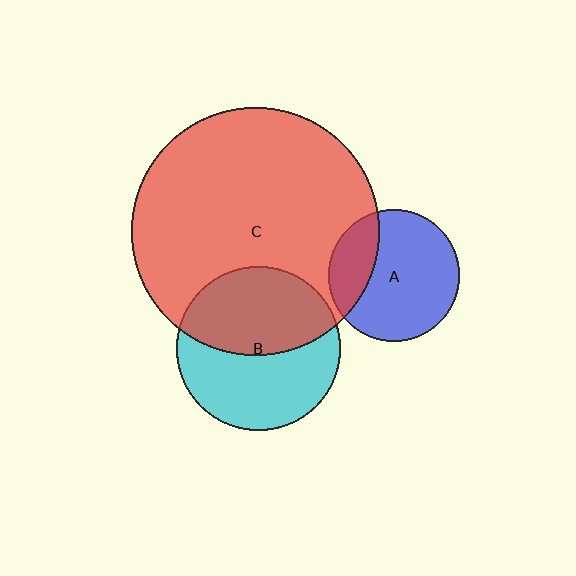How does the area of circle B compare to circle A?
Approximately 1.5 times.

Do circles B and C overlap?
Yes.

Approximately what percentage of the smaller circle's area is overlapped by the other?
Approximately 50%.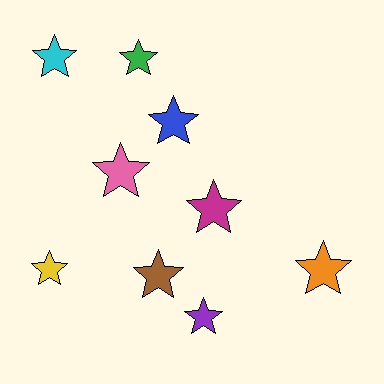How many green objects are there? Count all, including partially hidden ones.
There is 1 green object.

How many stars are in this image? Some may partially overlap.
There are 9 stars.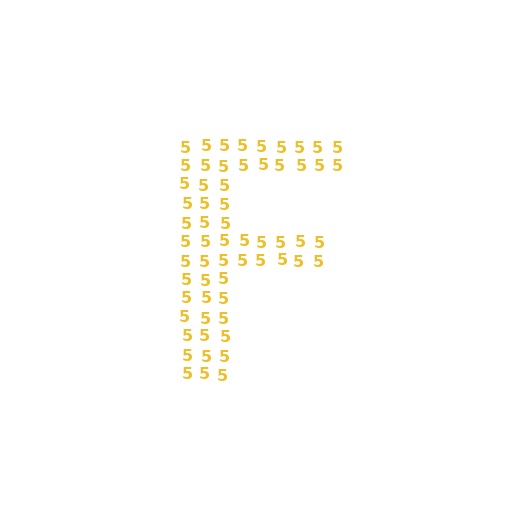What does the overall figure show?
The overall figure shows the letter F.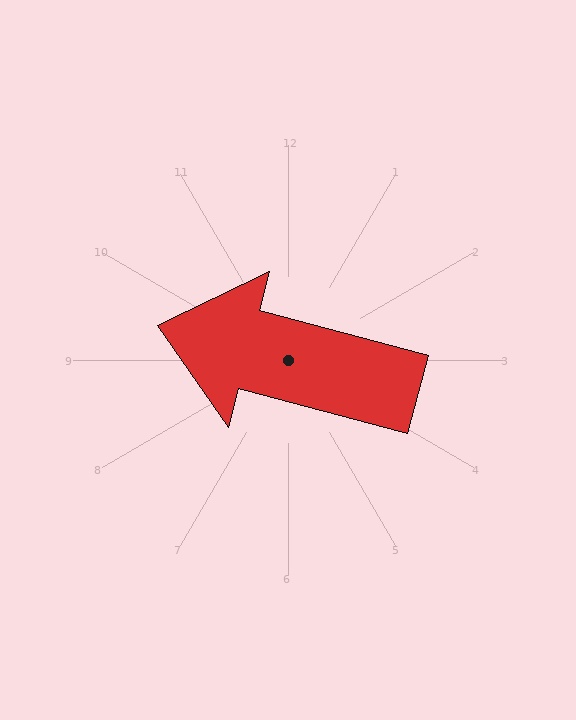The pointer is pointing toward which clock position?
Roughly 9 o'clock.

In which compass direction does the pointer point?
West.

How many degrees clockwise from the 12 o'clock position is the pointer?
Approximately 285 degrees.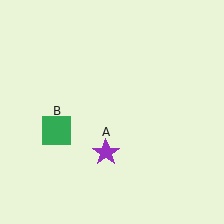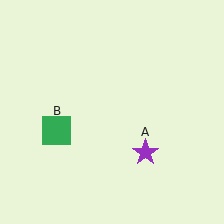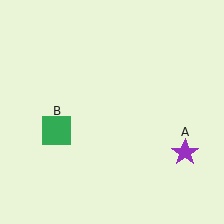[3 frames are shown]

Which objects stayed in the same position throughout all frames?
Green square (object B) remained stationary.